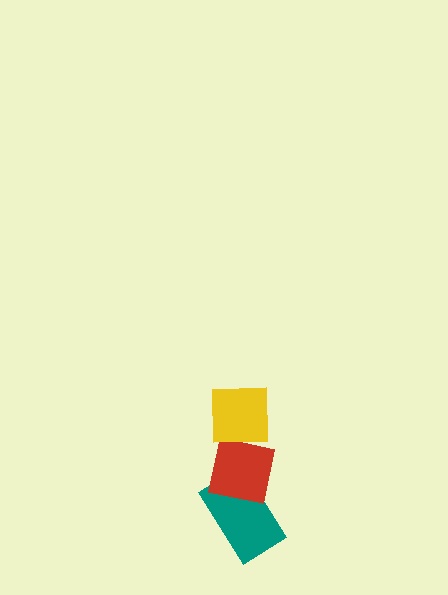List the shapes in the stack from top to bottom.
From top to bottom: the yellow square, the red square, the teal rectangle.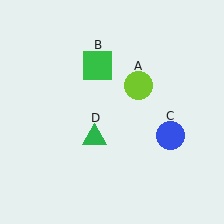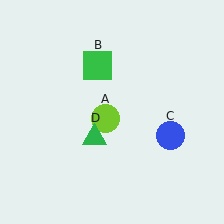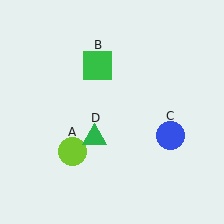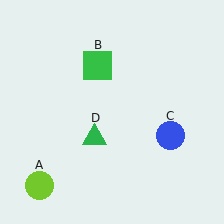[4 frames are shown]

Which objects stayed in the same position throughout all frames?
Green square (object B) and blue circle (object C) and green triangle (object D) remained stationary.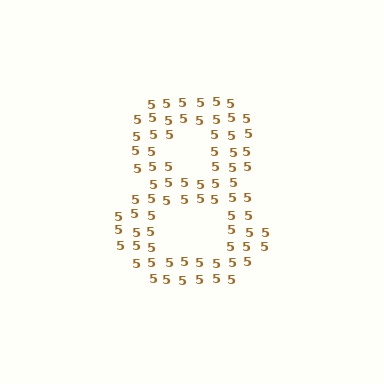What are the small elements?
The small elements are digit 5's.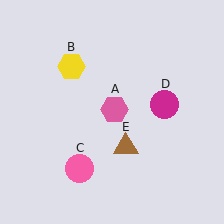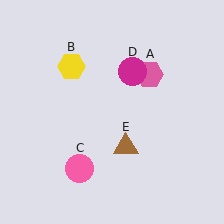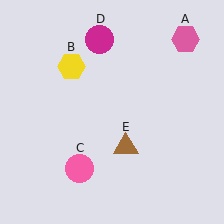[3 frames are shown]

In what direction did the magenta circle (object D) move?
The magenta circle (object D) moved up and to the left.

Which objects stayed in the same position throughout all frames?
Yellow hexagon (object B) and pink circle (object C) and brown triangle (object E) remained stationary.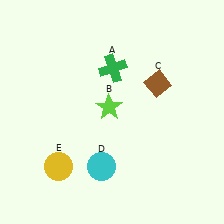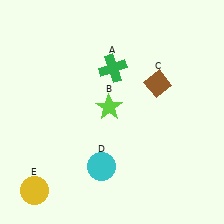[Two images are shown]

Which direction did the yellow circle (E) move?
The yellow circle (E) moved left.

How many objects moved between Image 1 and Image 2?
1 object moved between the two images.